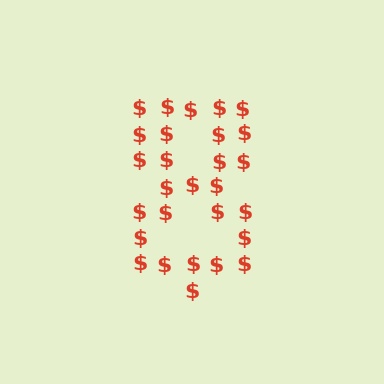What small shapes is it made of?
It is made of small dollar signs.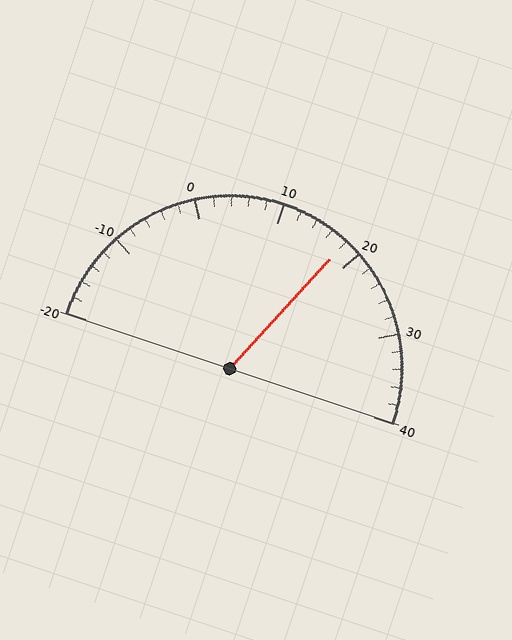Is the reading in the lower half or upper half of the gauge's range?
The reading is in the upper half of the range (-20 to 40).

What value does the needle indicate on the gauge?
The needle indicates approximately 18.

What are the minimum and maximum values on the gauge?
The gauge ranges from -20 to 40.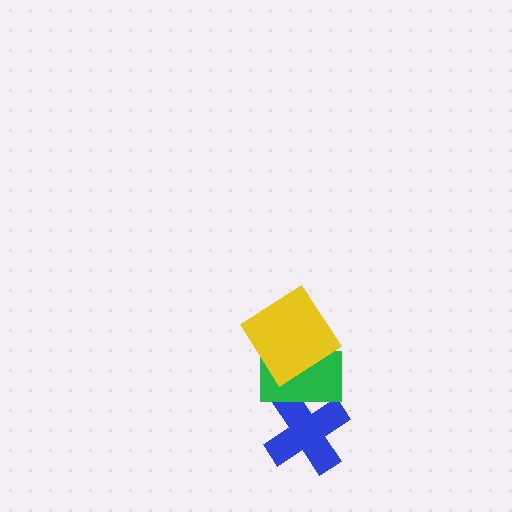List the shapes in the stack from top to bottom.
From top to bottom: the yellow diamond, the green rectangle, the blue cross.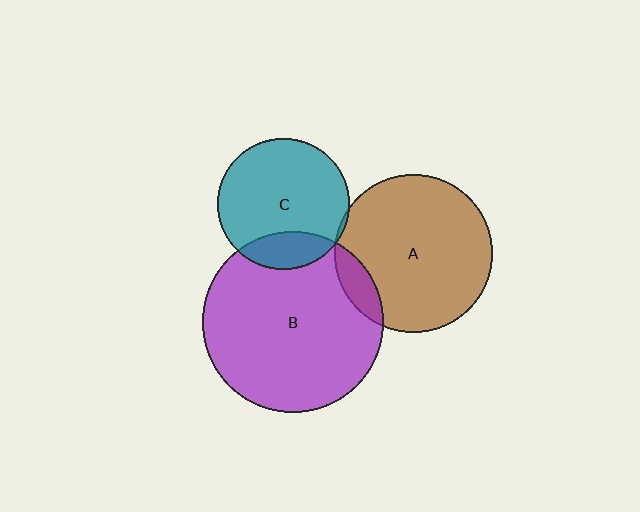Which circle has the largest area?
Circle B (purple).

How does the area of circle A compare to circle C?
Approximately 1.5 times.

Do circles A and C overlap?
Yes.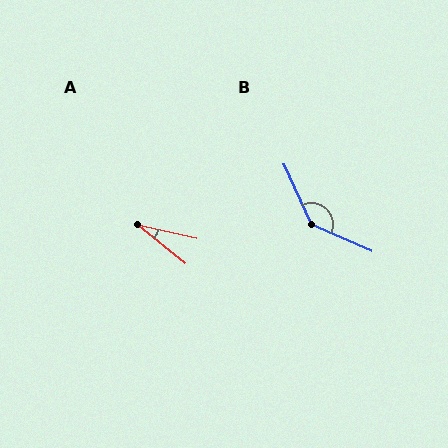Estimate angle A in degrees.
Approximately 27 degrees.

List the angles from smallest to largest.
A (27°), B (139°).